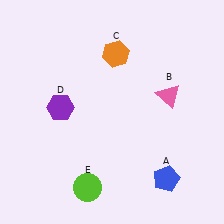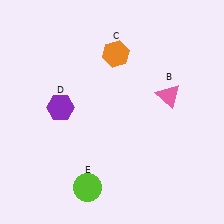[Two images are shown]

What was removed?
The blue pentagon (A) was removed in Image 2.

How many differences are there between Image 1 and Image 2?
There is 1 difference between the two images.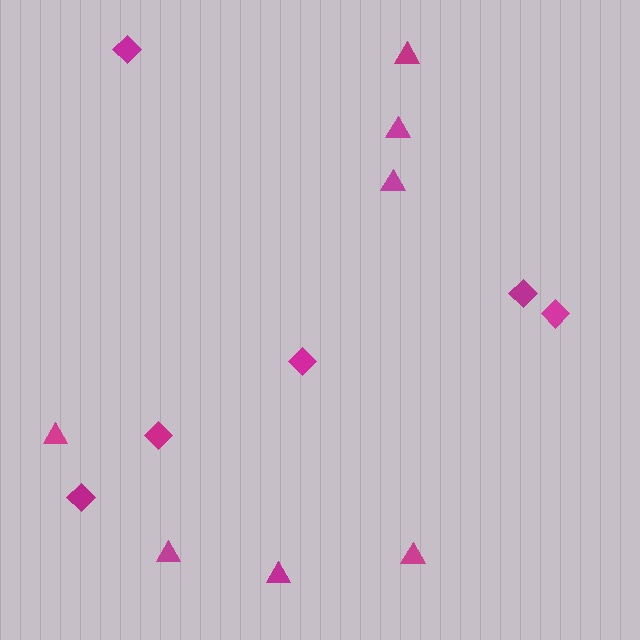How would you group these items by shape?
There are 2 groups: one group of triangles (7) and one group of diamonds (6).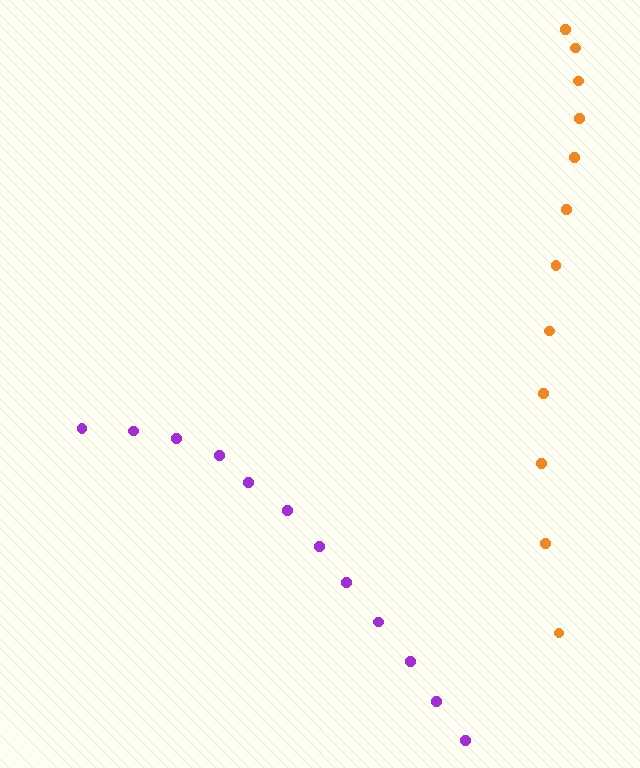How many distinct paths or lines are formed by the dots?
There are 2 distinct paths.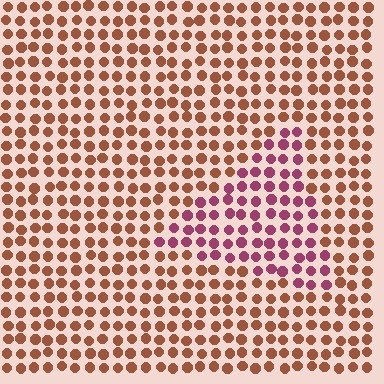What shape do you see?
I see a triangle.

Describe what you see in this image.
The image is filled with small brown elements in a uniform arrangement. A triangle-shaped region is visible where the elements are tinted to a slightly different hue, forming a subtle color boundary.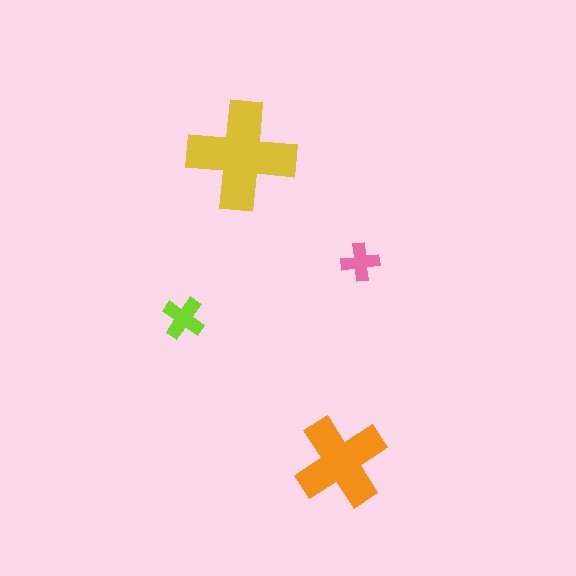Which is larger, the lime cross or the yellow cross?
The yellow one.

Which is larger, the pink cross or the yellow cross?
The yellow one.